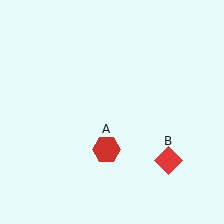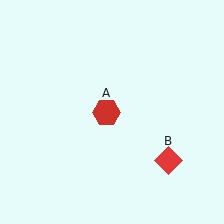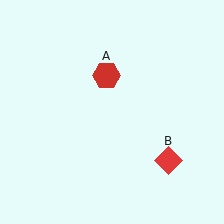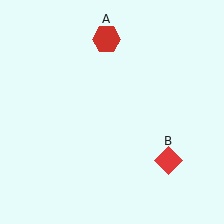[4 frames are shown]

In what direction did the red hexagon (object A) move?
The red hexagon (object A) moved up.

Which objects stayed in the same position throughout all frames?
Red diamond (object B) remained stationary.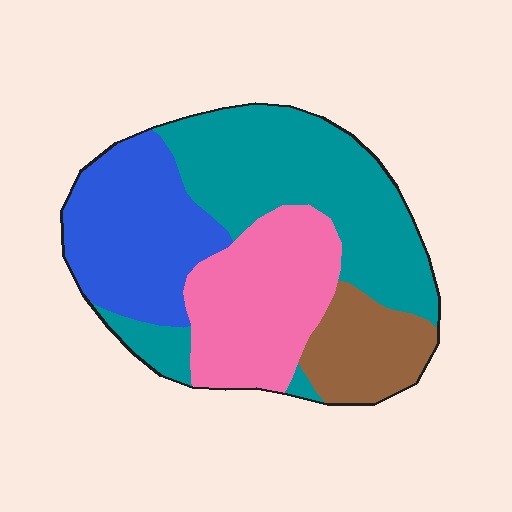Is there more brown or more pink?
Pink.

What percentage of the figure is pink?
Pink takes up about one quarter (1/4) of the figure.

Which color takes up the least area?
Brown, at roughly 15%.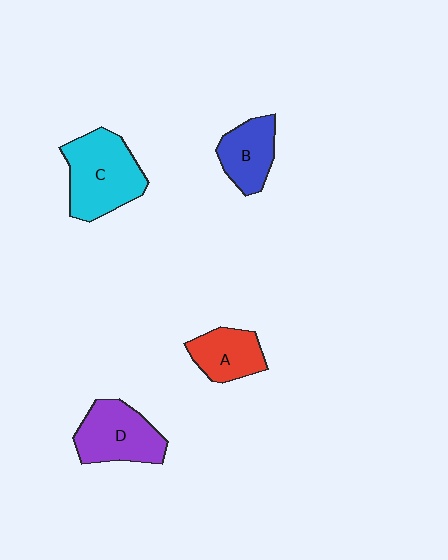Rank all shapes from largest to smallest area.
From largest to smallest: C (cyan), D (purple), B (blue), A (red).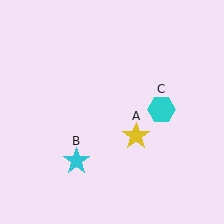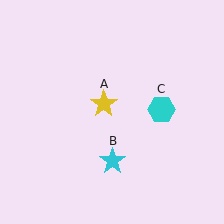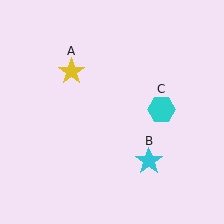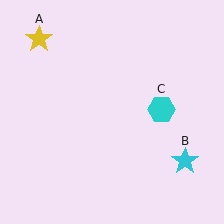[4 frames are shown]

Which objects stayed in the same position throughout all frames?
Cyan hexagon (object C) remained stationary.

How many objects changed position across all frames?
2 objects changed position: yellow star (object A), cyan star (object B).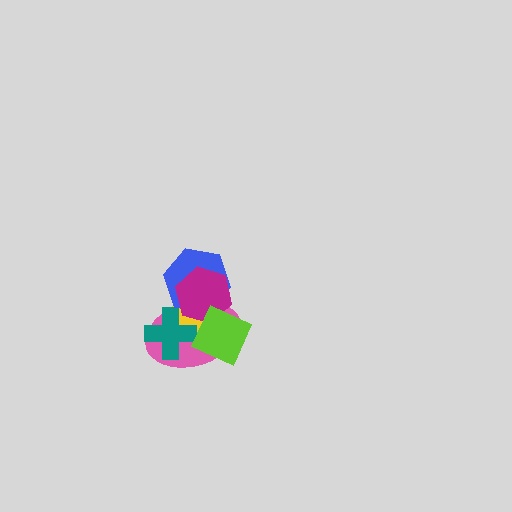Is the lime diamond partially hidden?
No, no other shape covers it.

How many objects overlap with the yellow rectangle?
5 objects overlap with the yellow rectangle.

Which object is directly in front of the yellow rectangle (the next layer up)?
The teal cross is directly in front of the yellow rectangle.